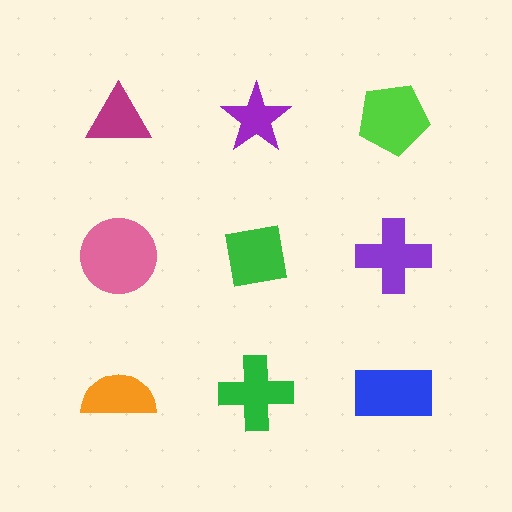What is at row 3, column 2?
A green cross.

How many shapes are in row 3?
3 shapes.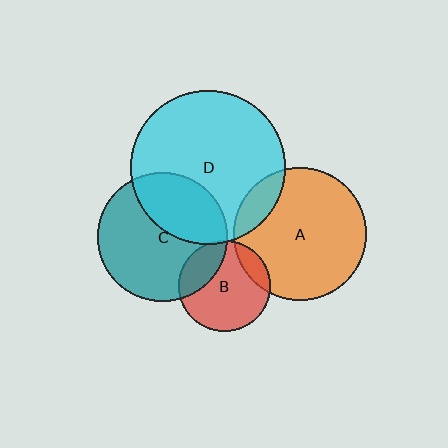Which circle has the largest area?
Circle D (cyan).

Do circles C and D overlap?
Yes.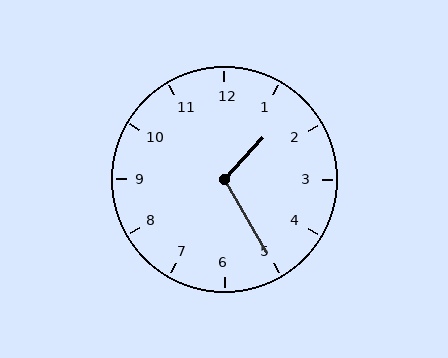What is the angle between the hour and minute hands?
Approximately 108 degrees.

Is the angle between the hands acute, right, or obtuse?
It is obtuse.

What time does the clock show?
1:25.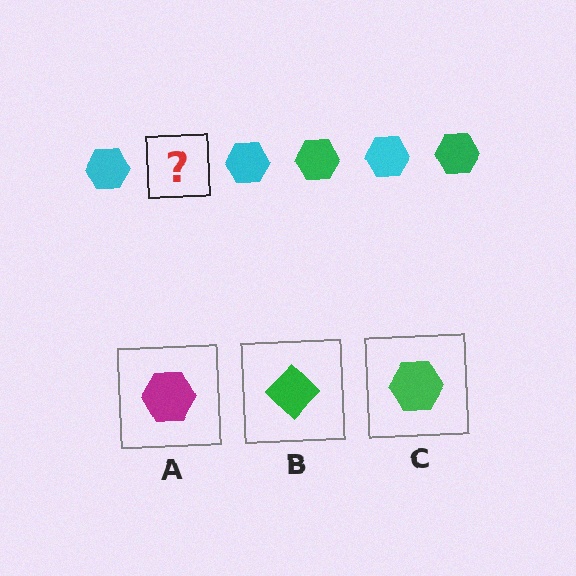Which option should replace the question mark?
Option C.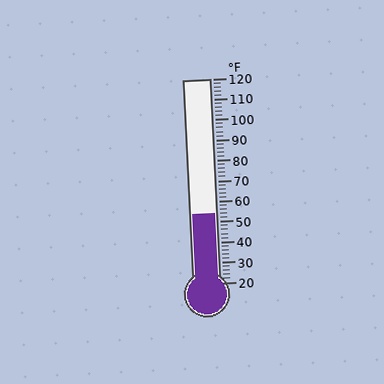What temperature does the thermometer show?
The thermometer shows approximately 54°F.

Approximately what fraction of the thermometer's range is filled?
The thermometer is filled to approximately 35% of its range.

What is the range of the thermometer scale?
The thermometer scale ranges from 20°F to 120°F.